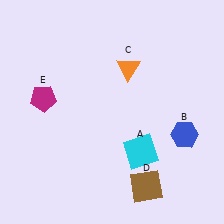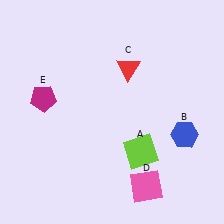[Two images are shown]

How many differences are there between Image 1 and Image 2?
There are 3 differences between the two images.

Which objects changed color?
A changed from cyan to lime. C changed from orange to red. D changed from brown to pink.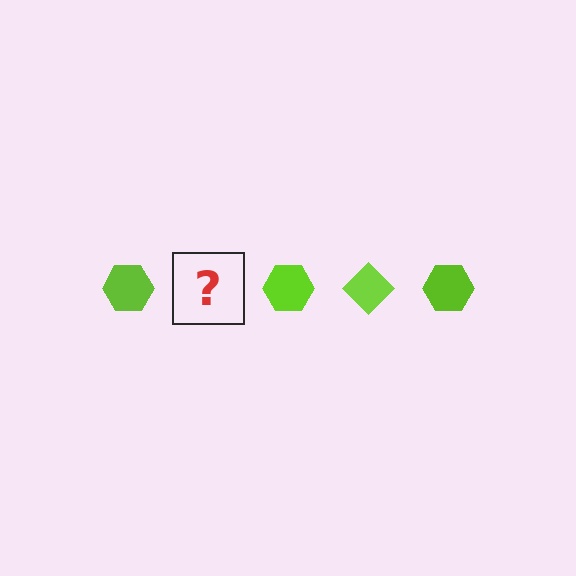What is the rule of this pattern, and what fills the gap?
The rule is that the pattern cycles through hexagon, diamond shapes in lime. The gap should be filled with a lime diamond.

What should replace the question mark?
The question mark should be replaced with a lime diamond.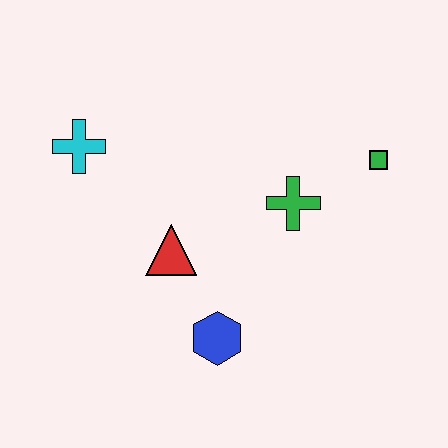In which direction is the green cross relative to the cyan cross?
The green cross is to the right of the cyan cross.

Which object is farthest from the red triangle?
The green square is farthest from the red triangle.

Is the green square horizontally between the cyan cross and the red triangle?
No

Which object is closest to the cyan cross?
The red triangle is closest to the cyan cross.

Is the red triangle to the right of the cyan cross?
Yes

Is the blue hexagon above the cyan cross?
No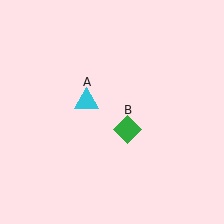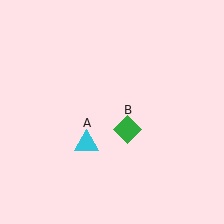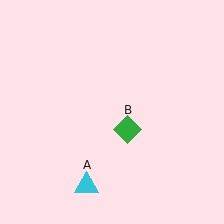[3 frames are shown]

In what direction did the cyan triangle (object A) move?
The cyan triangle (object A) moved down.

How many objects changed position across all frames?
1 object changed position: cyan triangle (object A).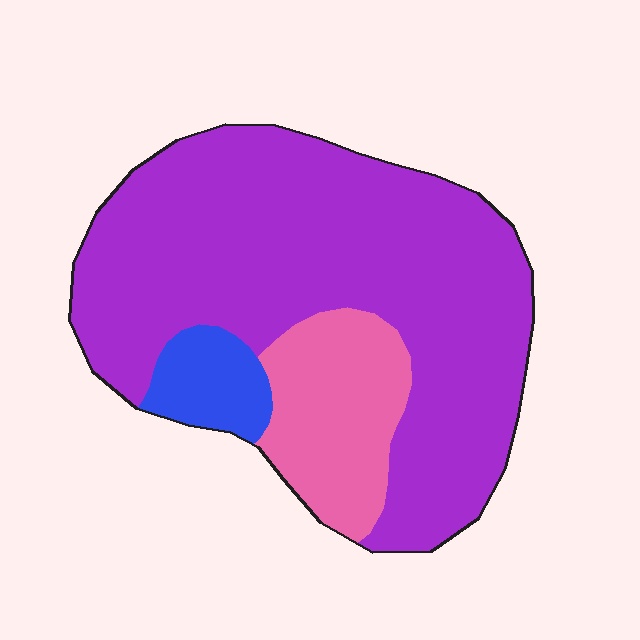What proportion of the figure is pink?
Pink takes up about one sixth (1/6) of the figure.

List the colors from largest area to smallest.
From largest to smallest: purple, pink, blue.